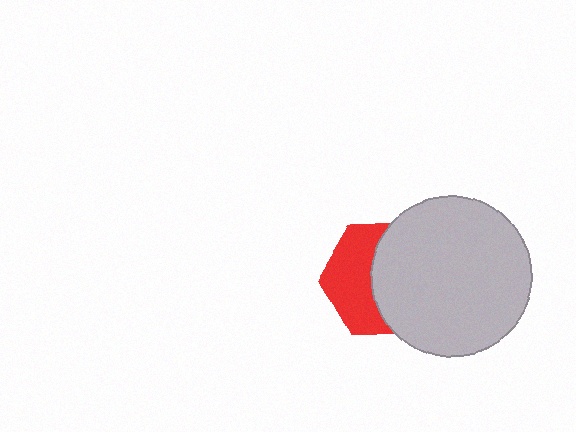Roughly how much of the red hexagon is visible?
About half of it is visible (roughly 46%).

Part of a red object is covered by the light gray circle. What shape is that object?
It is a hexagon.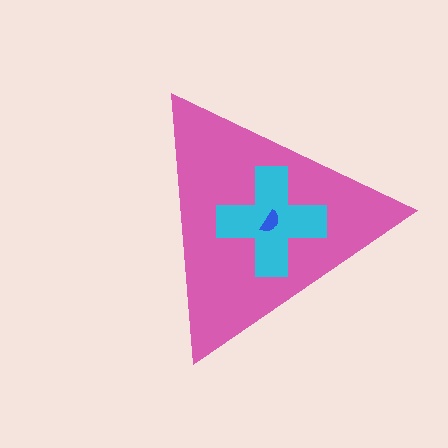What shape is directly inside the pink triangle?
The cyan cross.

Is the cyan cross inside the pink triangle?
Yes.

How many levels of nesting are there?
3.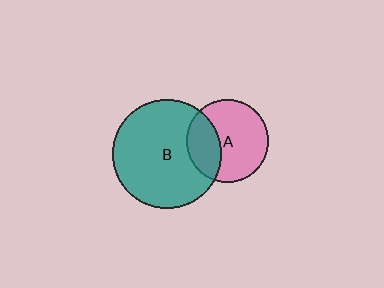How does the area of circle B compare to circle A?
Approximately 1.7 times.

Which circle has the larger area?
Circle B (teal).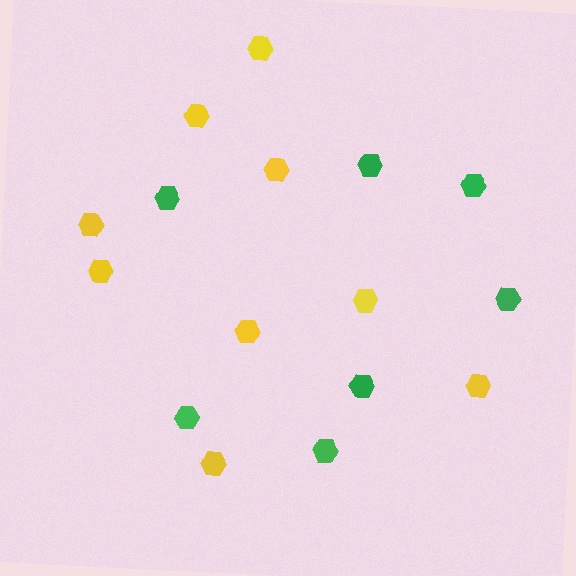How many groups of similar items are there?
There are 2 groups: one group of yellow hexagons (9) and one group of green hexagons (7).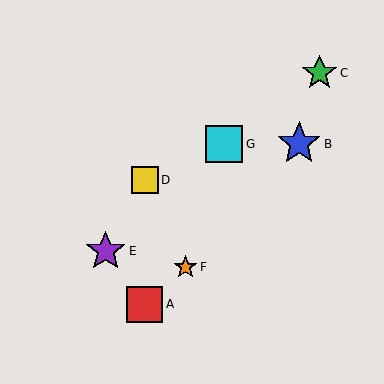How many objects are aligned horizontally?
2 objects (B, G) are aligned horizontally.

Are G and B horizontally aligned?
Yes, both are at y≈144.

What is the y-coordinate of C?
Object C is at y≈73.